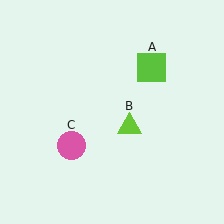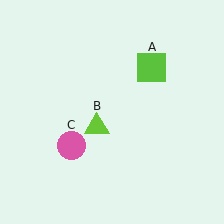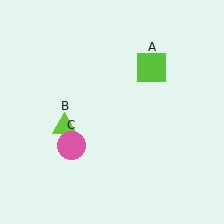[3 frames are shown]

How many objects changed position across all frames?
1 object changed position: lime triangle (object B).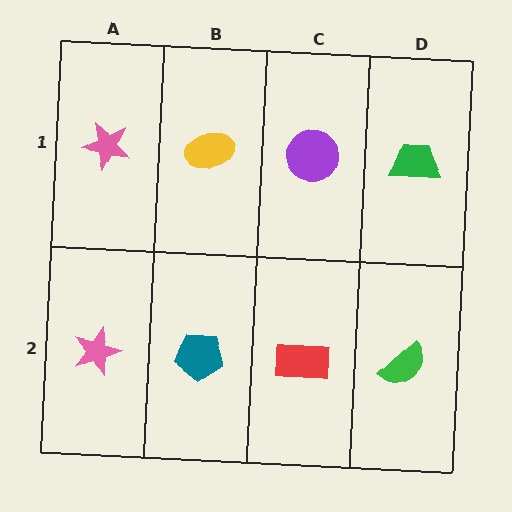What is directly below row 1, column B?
A teal pentagon.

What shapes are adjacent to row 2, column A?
A pink star (row 1, column A), a teal pentagon (row 2, column B).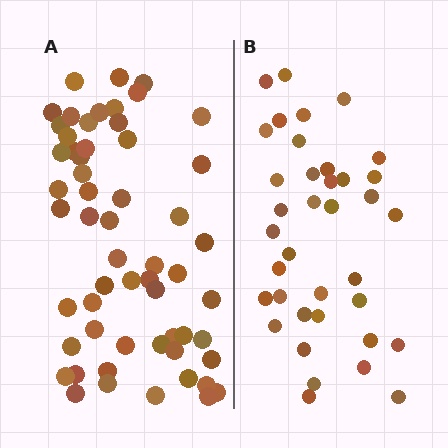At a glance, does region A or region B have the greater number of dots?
Region A (the left region) has more dots.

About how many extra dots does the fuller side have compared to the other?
Region A has approximately 20 more dots than region B.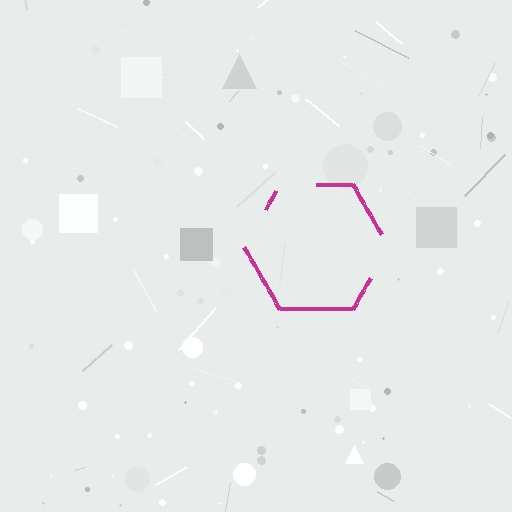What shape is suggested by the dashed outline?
The dashed outline suggests a hexagon.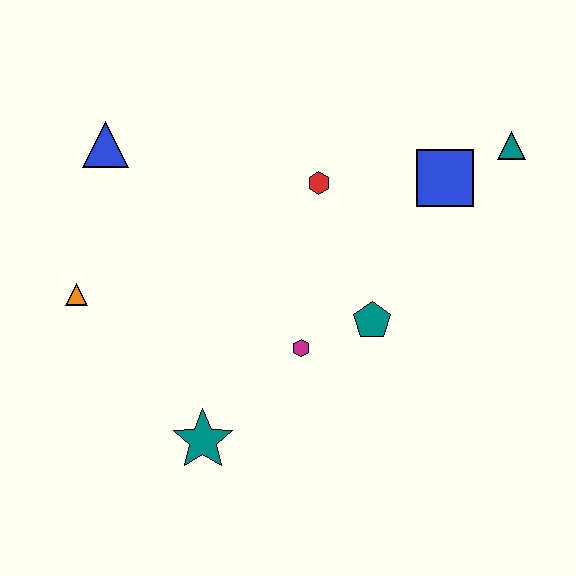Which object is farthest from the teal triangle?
The orange triangle is farthest from the teal triangle.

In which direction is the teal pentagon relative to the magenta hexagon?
The teal pentagon is to the right of the magenta hexagon.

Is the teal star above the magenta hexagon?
No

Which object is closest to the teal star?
The magenta hexagon is closest to the teal star.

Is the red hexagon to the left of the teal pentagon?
Yes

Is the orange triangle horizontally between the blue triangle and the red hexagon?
No